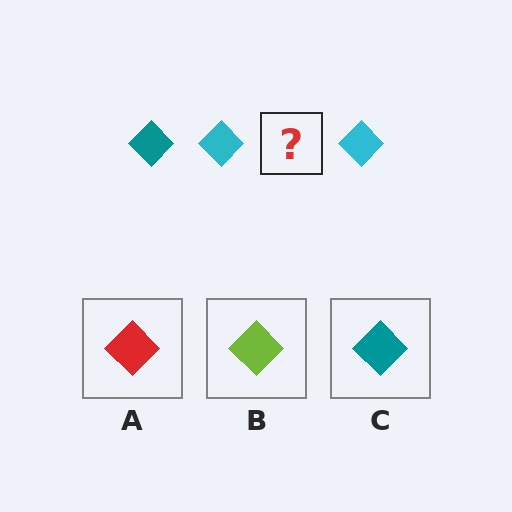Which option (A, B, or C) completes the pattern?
C.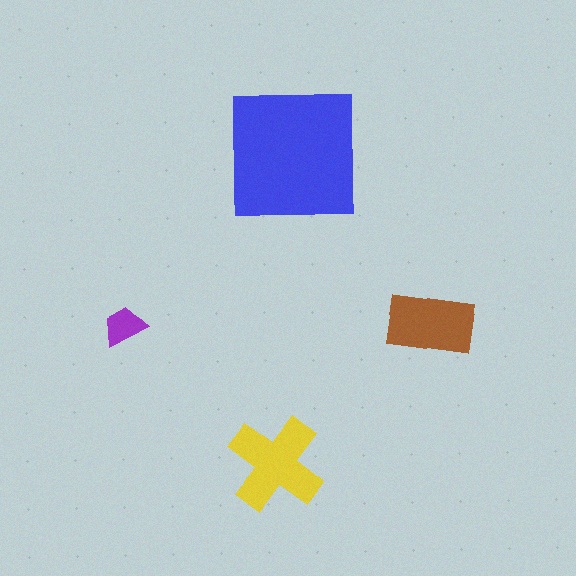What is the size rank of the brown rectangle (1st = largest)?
3rd.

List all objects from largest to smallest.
The blue square, the yellow cross, the brown rectangle, the purple trapezoid.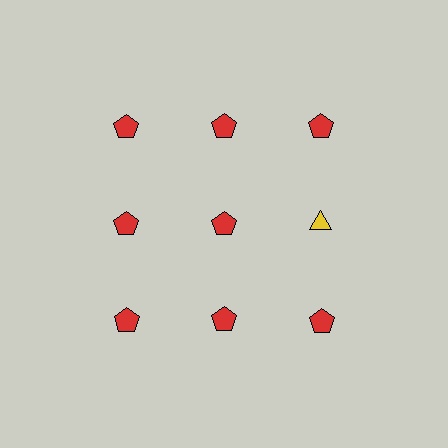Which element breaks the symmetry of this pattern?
The yellow triangle in the second row, center column breaks the symmetry. All other shapes are red pentagons.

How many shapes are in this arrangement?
There are 9 shapes arranged in a grid pattern.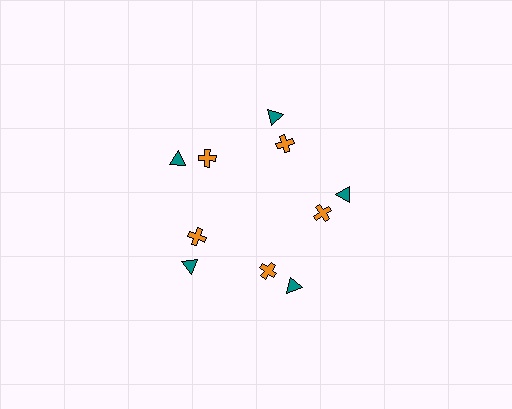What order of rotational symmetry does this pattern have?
This pattern has 5-fold rotational symmetry.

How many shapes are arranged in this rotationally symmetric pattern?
There are 10 shapes, arranged in 5 groups of 2.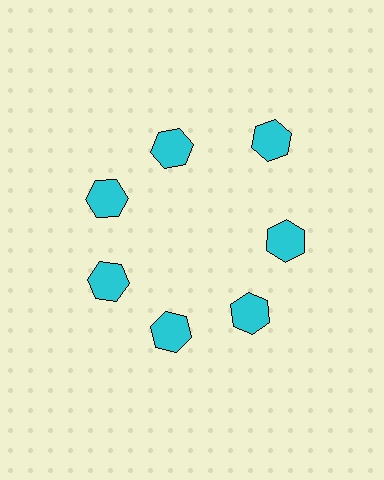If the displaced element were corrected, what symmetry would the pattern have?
It would have 7-fold rotational symmetry — the pattern would map onto itself every 51 degrees.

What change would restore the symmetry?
The symmetry would be restored by moving it inward, back onto the ring so that all 7 hexagons sit at equal angles and equal distance from the center.